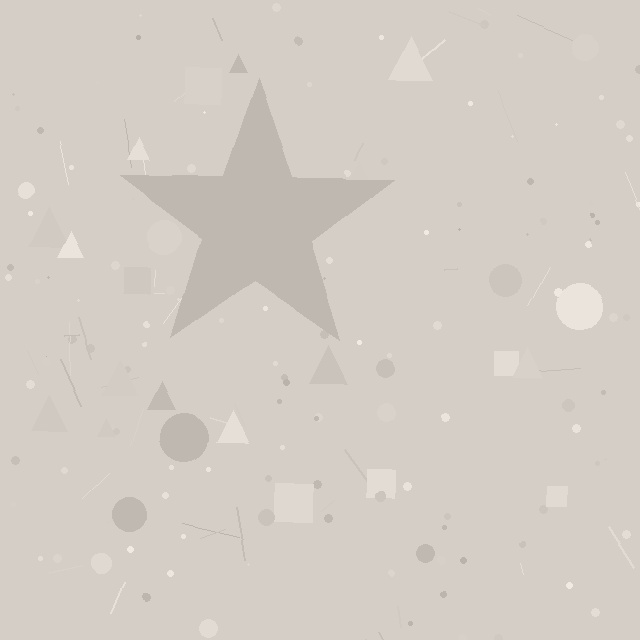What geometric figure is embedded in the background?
A star is embedded in the background.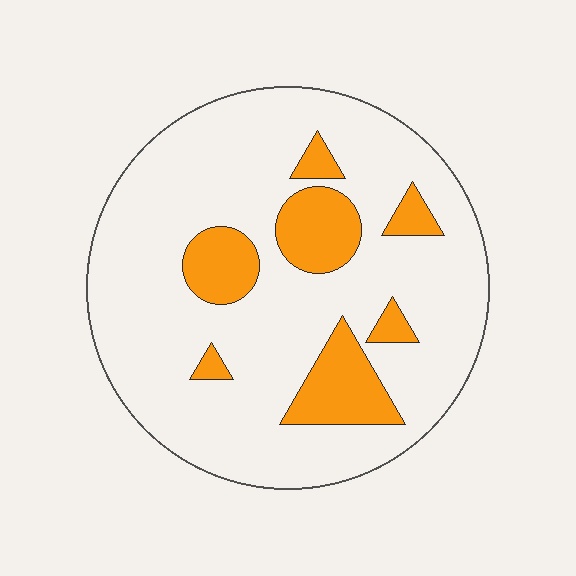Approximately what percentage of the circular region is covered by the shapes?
Approximately 20%.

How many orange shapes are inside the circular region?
7.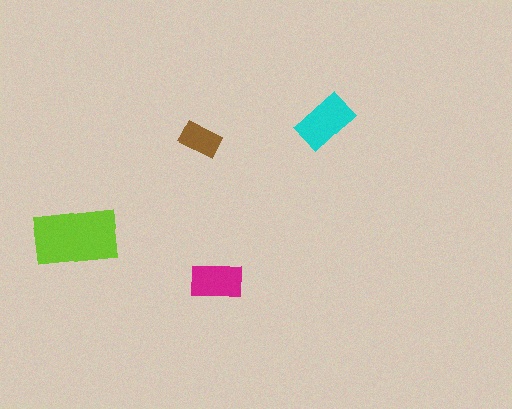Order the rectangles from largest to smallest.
the lime one, the cyan one, the magenta one, the brown one.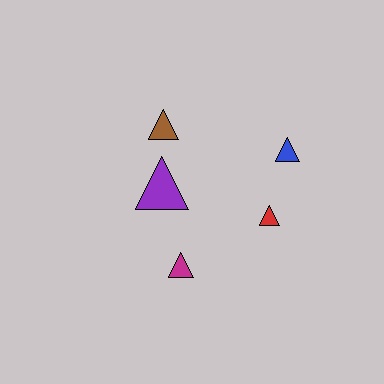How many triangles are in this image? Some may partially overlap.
There are 5 triangles.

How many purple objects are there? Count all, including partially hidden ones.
There is 1 purple object.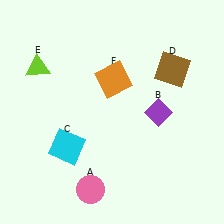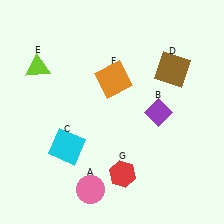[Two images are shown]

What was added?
A red hexagon (G) was added in Image 2.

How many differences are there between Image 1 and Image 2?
There is 1 difference between the two images.